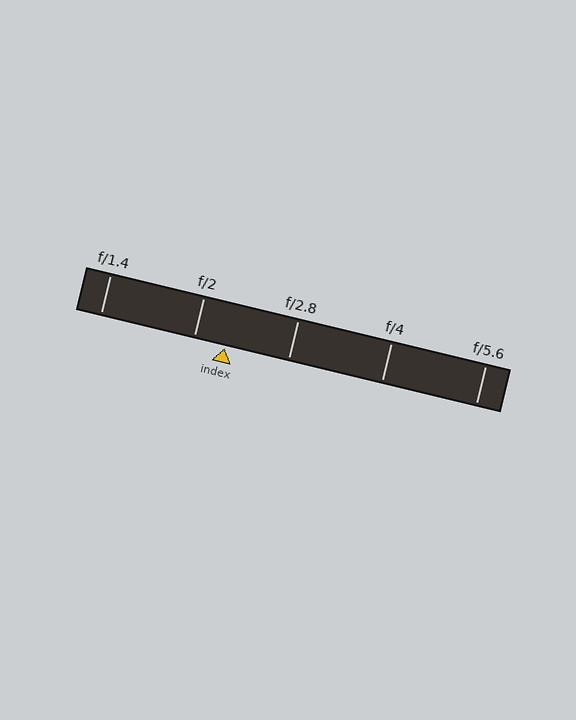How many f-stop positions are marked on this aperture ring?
There are 5 f-stop positions marked.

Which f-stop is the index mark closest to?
The index mark is closest to f/2.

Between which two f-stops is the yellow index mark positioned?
The index mark is between f/2 and f/2.8.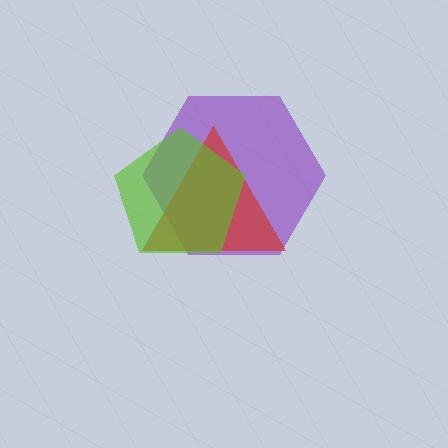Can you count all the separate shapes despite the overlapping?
Yes, there are 3 separate shapes.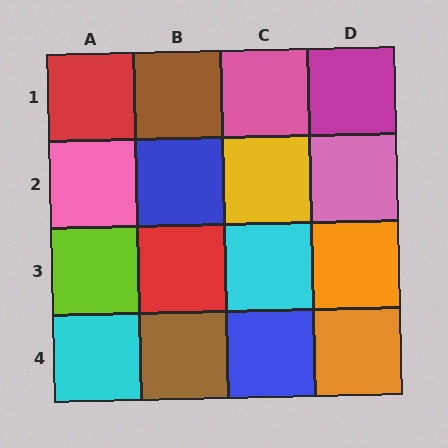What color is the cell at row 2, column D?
Pink.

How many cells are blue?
2 cells are blue.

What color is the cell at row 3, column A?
Lime.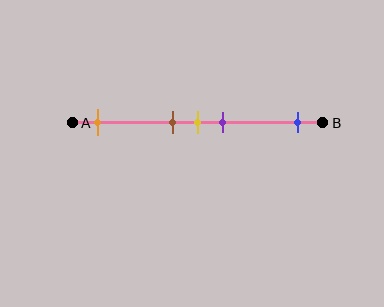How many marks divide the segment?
There are 5 marks dividing the segment.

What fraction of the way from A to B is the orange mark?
The orange mark is approximately 10% (0.1) of the way from A to B.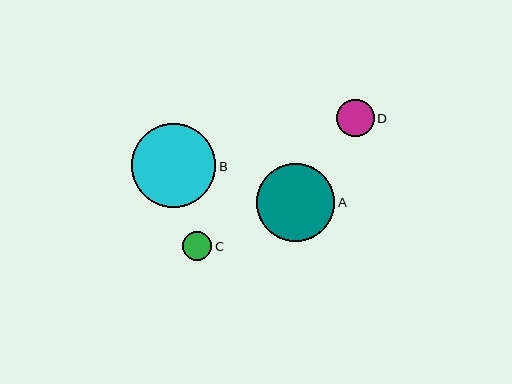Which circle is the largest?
Circle B is the largest with a size of approximately 84 pixels.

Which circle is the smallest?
Circle C is the smallest with a size of approximately 29 pixels.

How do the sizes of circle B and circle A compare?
Circle B and circle A are approximately the same size.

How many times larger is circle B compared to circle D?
Circle B is approximately 2.2 times the size of circle D.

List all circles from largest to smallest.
From largest to smallest: B, A, D, C.